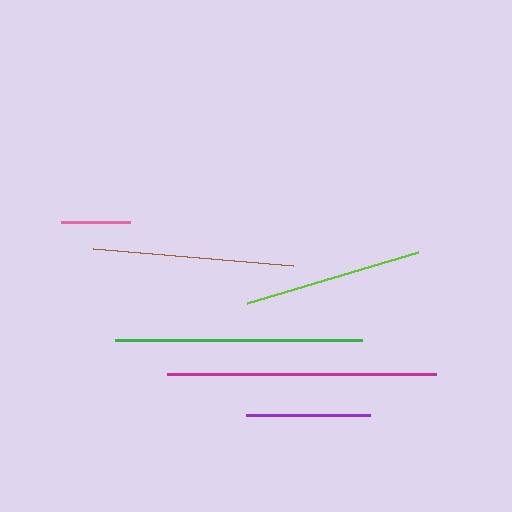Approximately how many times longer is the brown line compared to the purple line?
The brown line is approximately 1.6 times the length of the purple line.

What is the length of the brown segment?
The brown segment is approximately 201 pixels long.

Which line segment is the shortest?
The pink line is the shortest at approximately 69 pixels.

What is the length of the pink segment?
The pink segment is approximately 69 pixels long.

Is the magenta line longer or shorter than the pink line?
The magenta line is longer than the pink line.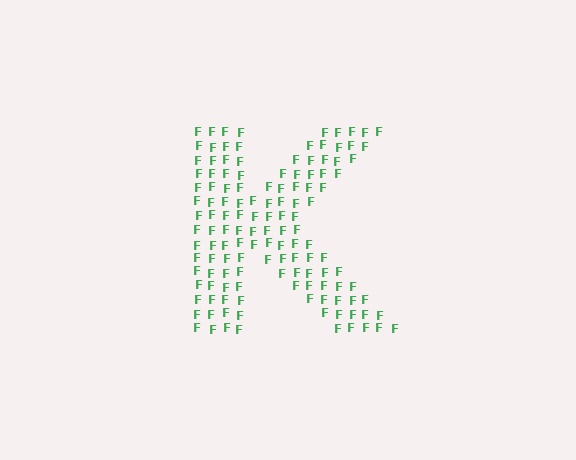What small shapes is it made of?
It is made of small letter F's.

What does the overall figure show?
The overall figure shows the letter K.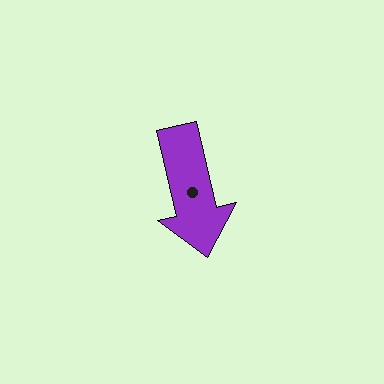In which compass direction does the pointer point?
South.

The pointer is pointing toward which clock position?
Roughly 6 o'clock.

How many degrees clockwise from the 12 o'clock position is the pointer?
Approximately 167 degrees.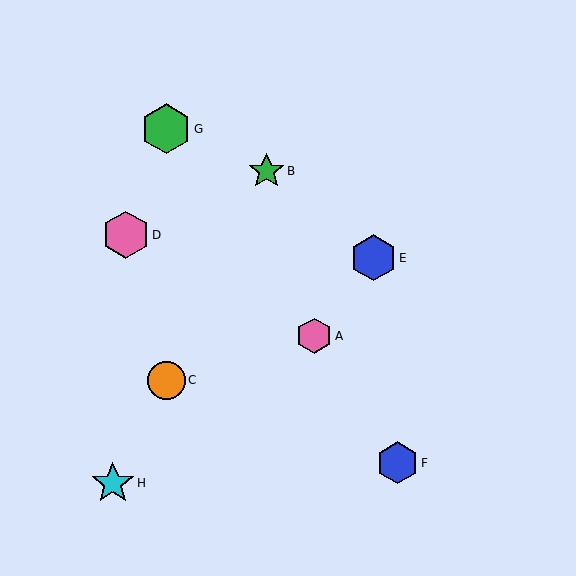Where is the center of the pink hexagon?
The center of the pink hexagon is at (126, 235).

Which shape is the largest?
The green hexagon (labeled G) is the largest.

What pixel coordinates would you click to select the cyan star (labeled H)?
Click at (113, 483) to select the cyan star H.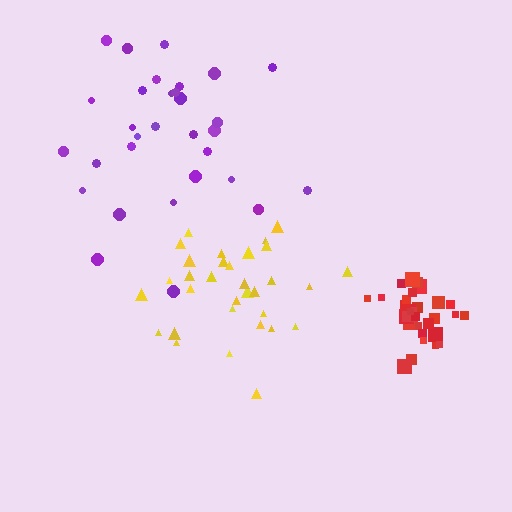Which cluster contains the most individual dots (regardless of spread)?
Yellow (32).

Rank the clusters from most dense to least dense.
red, yellow, purple.